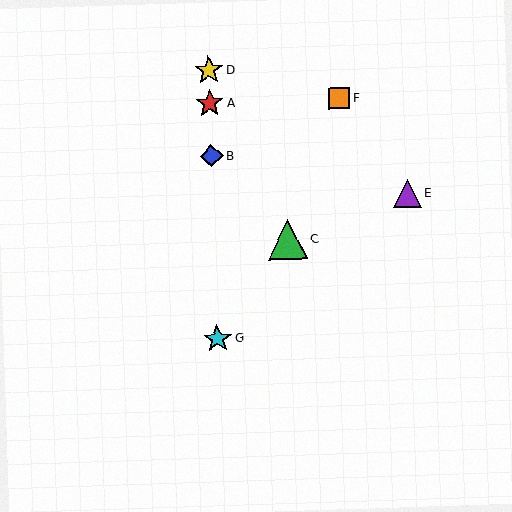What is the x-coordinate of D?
Object D is at x≈209.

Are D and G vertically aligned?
Yes, both are at x≈209.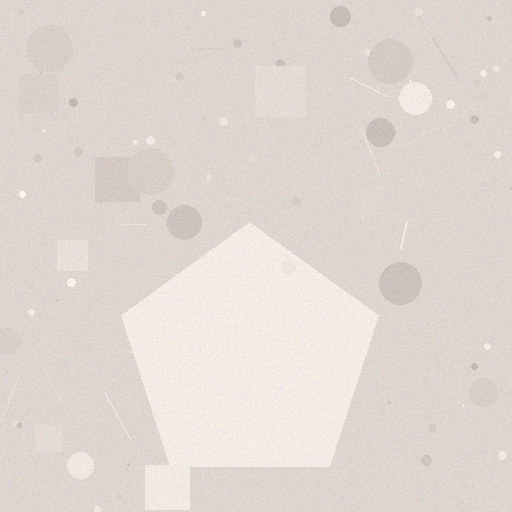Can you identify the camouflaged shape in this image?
The camouflaged shape is a pentagon.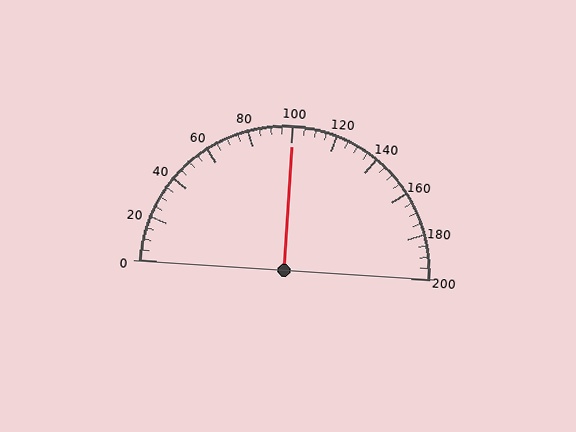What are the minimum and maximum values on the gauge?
The gauge ranges from 0 to 200.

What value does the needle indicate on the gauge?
The needle indicates approximately 100.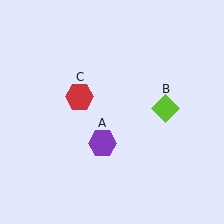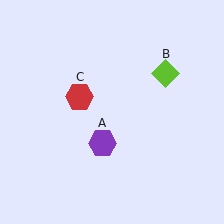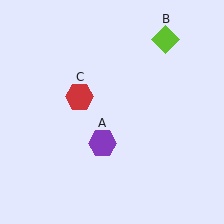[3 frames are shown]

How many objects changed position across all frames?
1 object changed position: lime diamond (object B).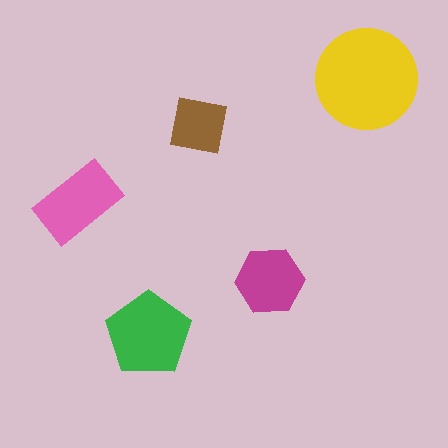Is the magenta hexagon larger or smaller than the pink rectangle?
Smaller.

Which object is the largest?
The yellow circle.